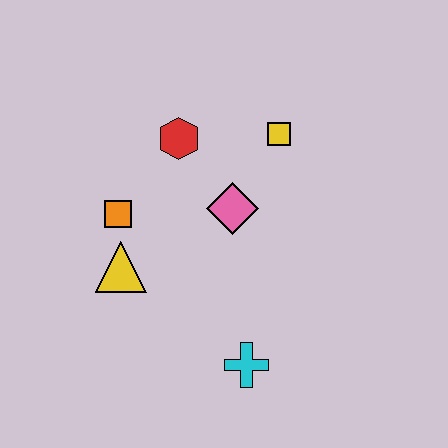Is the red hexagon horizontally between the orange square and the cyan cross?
Yes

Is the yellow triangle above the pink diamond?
No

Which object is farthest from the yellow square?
The cyan cross is farthest from the yellow square.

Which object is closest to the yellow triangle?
The orange square is closest to the yellow triangle.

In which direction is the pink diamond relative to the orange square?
The pink diamond is to the right of the orange square.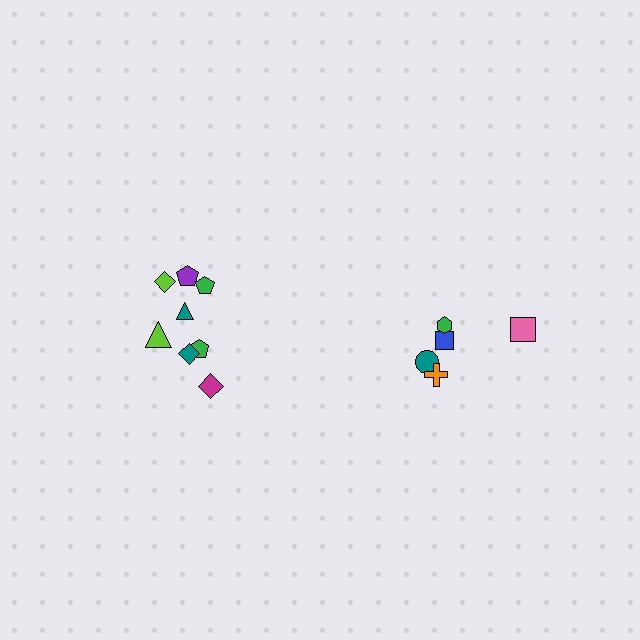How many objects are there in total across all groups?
There are 13 objects.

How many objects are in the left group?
There are 8 objects.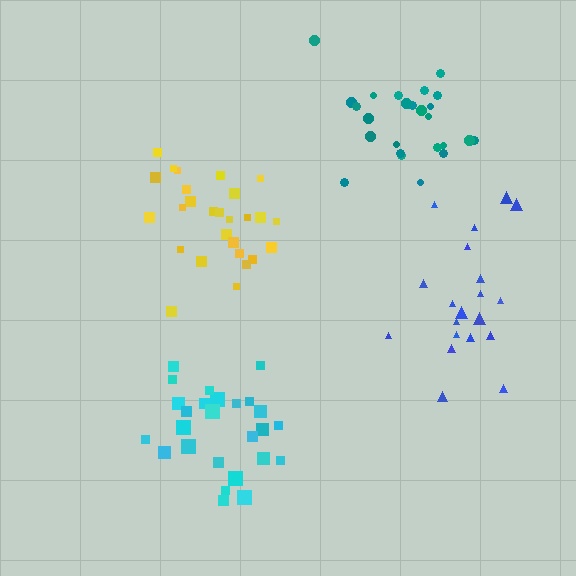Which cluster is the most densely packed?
Teal.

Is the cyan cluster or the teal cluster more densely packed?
Teal.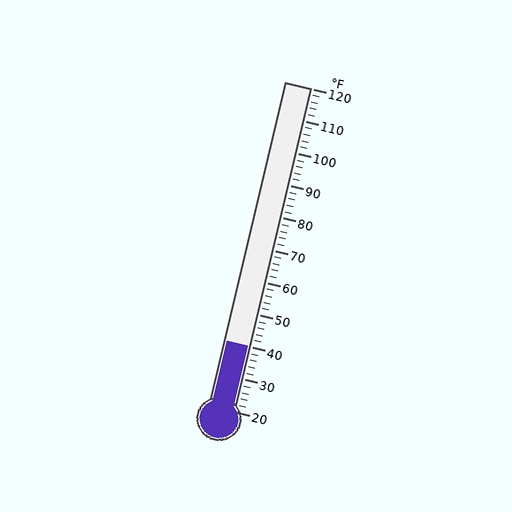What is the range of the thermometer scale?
The thermometer scale ranges from 20°F to 120°F.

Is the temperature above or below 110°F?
The temperature is below 110°F.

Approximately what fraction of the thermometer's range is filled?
The thermometer is filled to approximately 20% of its range.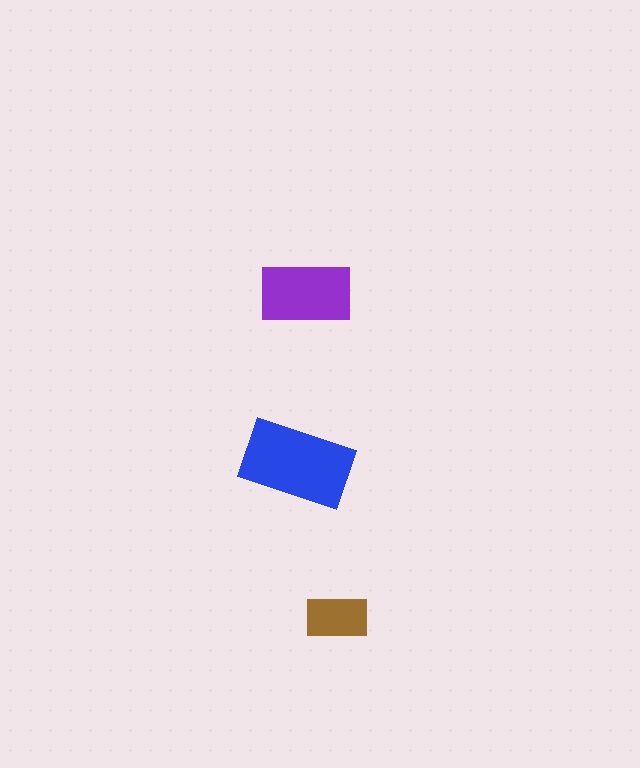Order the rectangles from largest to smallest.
the blue one, the purple one, the brown one.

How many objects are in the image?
There are 3 objects in the image.